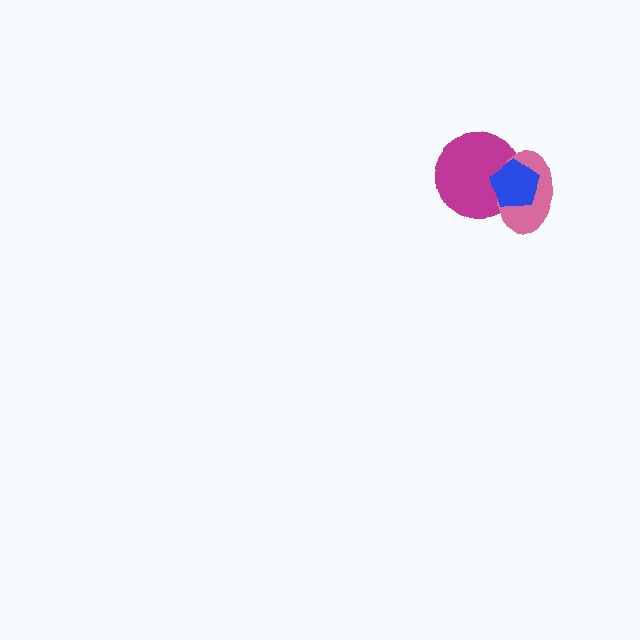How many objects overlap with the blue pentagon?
2 objects overlap with the blue pentagon.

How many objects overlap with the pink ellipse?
2 objects overlap with the pink ellipse.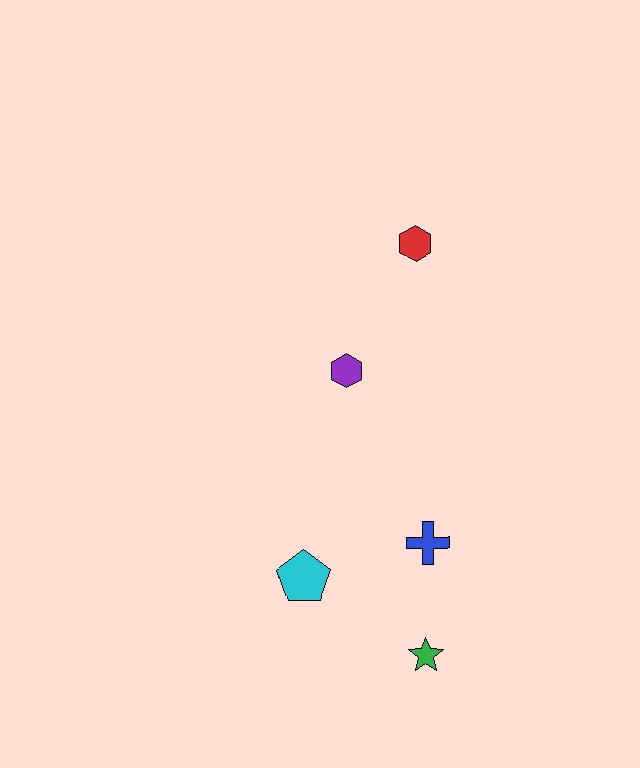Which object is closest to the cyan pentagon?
The blue cross is closest to the cyan pentagon.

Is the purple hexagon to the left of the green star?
Yes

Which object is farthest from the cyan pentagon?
The red hexagon is farthest from the cyan pentagon.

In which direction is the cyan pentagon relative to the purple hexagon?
The cyan pentagon is below the purple hexagon.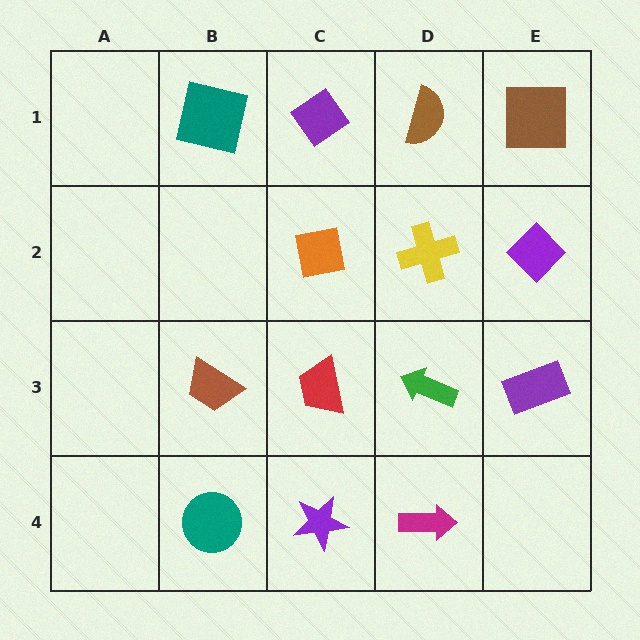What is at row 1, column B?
A teal square.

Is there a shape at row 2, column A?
No, that cell is empty.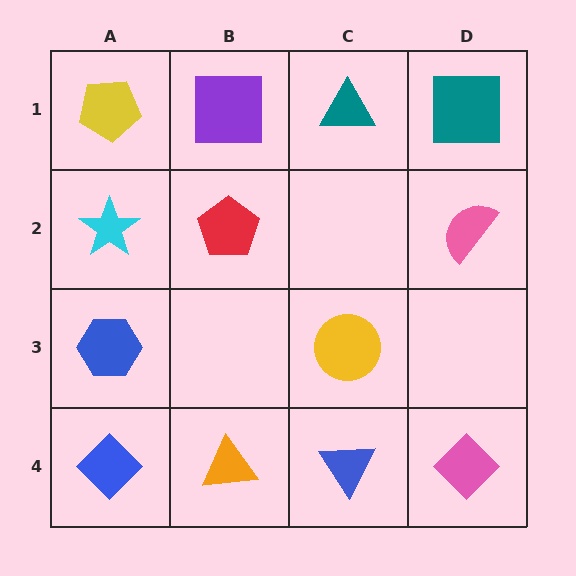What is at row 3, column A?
A blue hexagon.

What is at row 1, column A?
A yellow pentagon.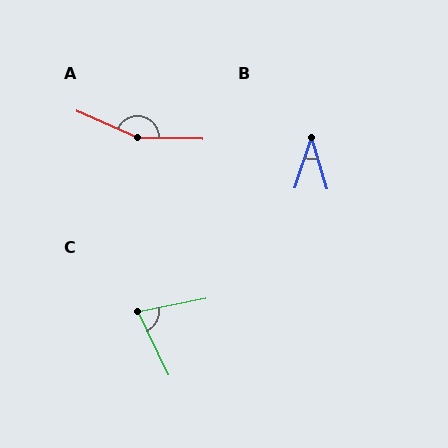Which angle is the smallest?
B, at approximately 35 degrees.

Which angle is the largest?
A, at approximately 158 degrees.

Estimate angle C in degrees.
Approximately 76 degrees.